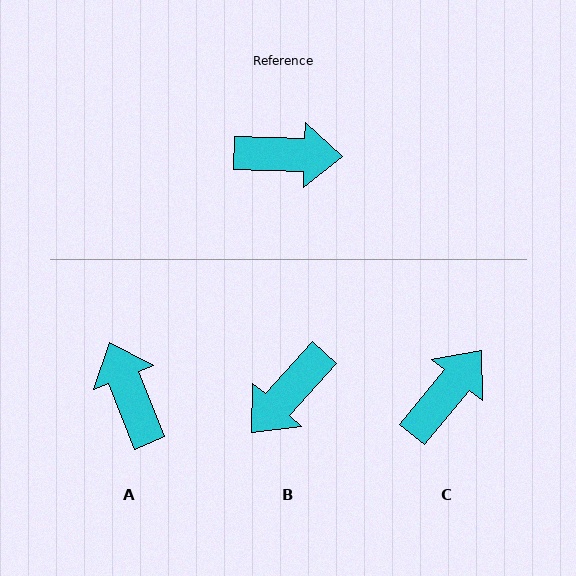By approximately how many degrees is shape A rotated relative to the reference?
Approximately 114 degrees counter-clockwise.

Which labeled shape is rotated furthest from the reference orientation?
B, about 130 degrees away.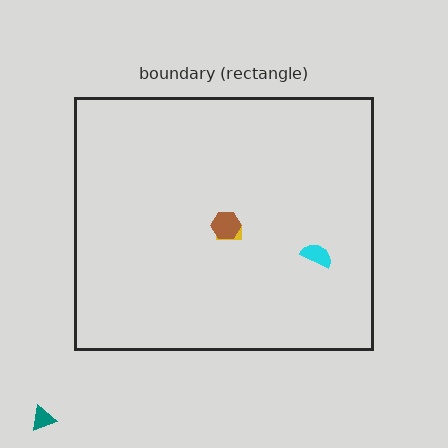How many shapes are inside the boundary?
3 inside, 1 outside.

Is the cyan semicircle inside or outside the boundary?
Inside.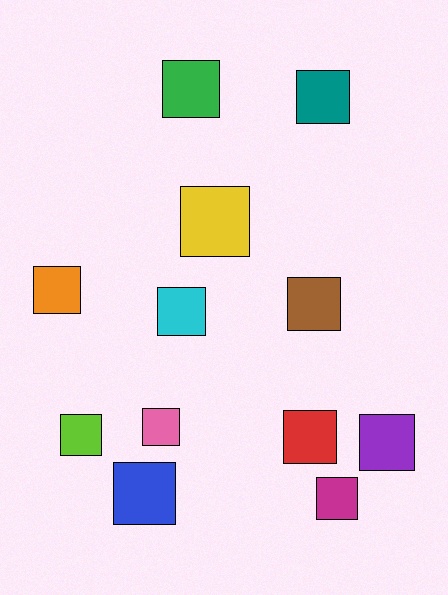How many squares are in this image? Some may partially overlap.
There are 12 squares.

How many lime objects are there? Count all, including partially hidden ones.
There is 1 lime object.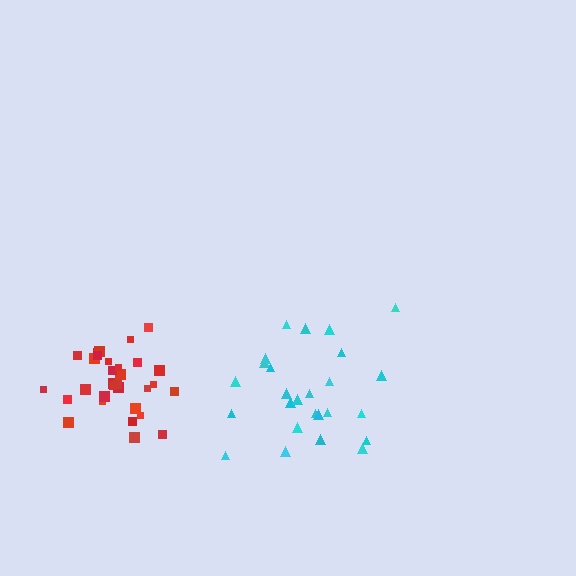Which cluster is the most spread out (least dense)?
Cyan.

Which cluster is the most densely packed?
Red.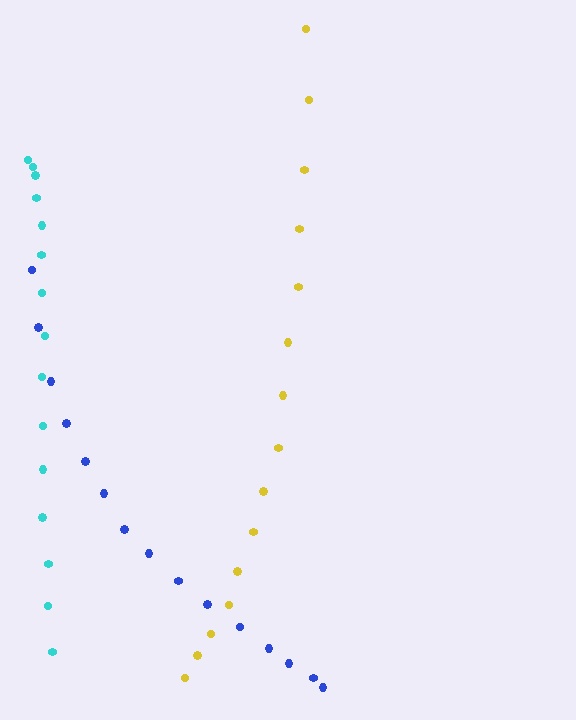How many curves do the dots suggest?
There are 3 distinct paths.